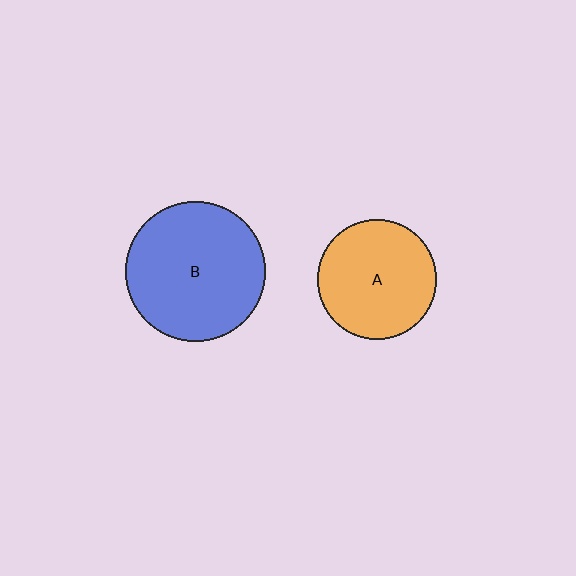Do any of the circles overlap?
No, none of the circles overlap.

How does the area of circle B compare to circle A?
Approximately 1.4 times.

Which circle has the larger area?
Circle B (blue).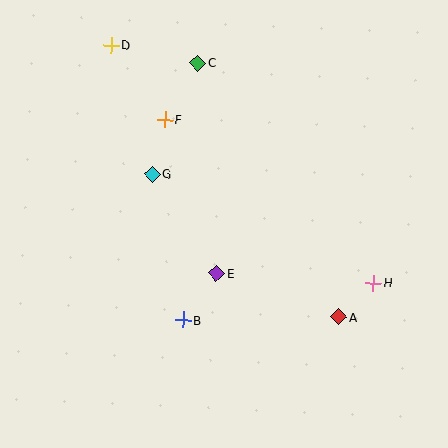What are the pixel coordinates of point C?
Point C is at (198, 63).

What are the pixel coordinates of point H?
Point H is at (373, 283).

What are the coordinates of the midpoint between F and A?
The midpoint between F and A is at (252, 218).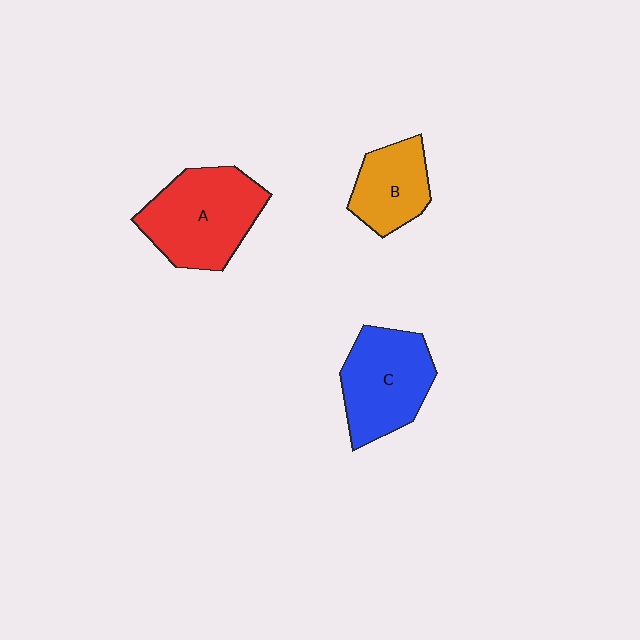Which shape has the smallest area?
Shape B (orange).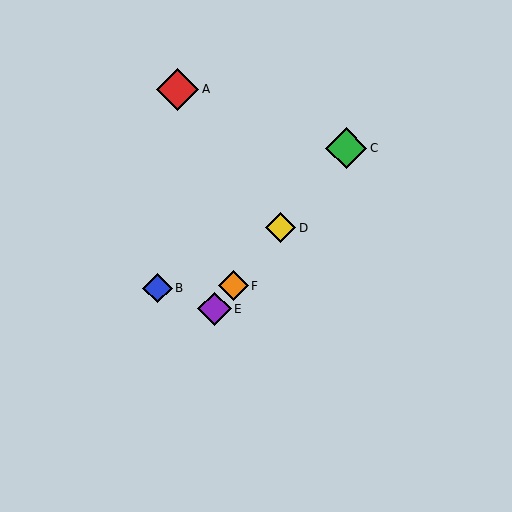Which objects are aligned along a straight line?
Objects C, D, E, F are aligned along a straight line.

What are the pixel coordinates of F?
Object F is at (233, 286).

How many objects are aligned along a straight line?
4 objects (C, D, E, F) are aligned along a straight line.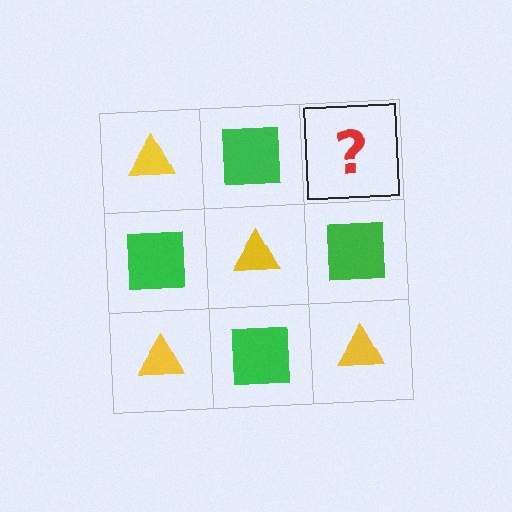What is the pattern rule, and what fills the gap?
The rule is that it alternates yellow triangle and green square in a checkerboard pattern. The gap should be filled with a yellow triangle.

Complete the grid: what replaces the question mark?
The question mark should be replaced with a yellow triangle.